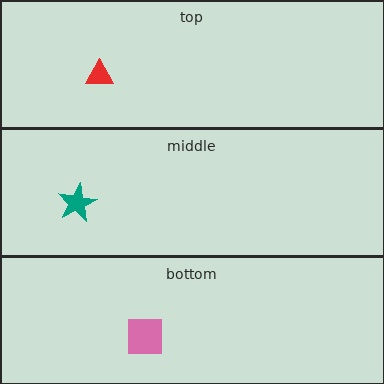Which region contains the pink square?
The bottom region.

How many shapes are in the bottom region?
1.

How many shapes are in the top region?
1.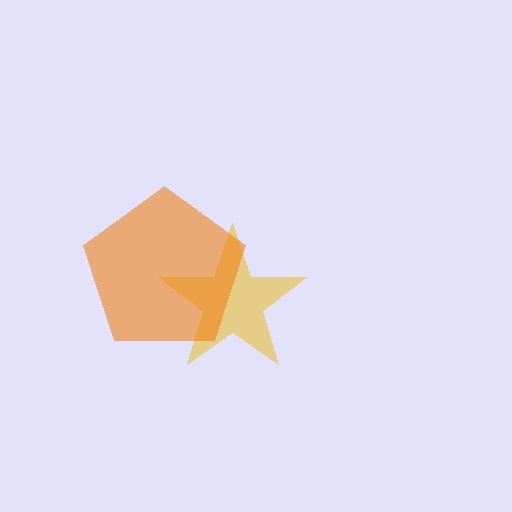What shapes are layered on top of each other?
The layered shapes are: a yellow star, an orange pentagon.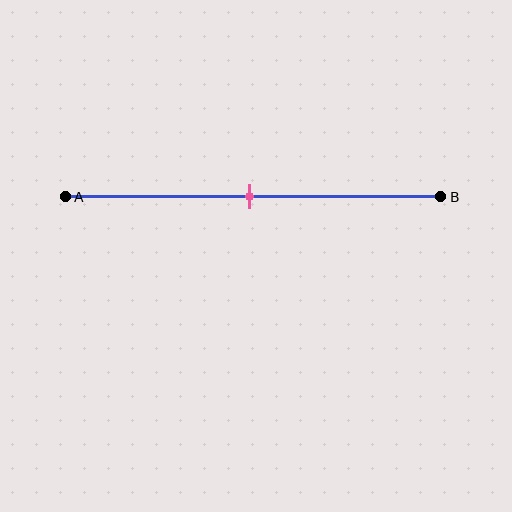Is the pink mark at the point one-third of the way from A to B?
No, the mark is at about 50% from A, not at the 33% one-third point.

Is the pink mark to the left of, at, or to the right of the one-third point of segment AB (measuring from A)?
The pink mark is to the right of the one-third point of segment AB.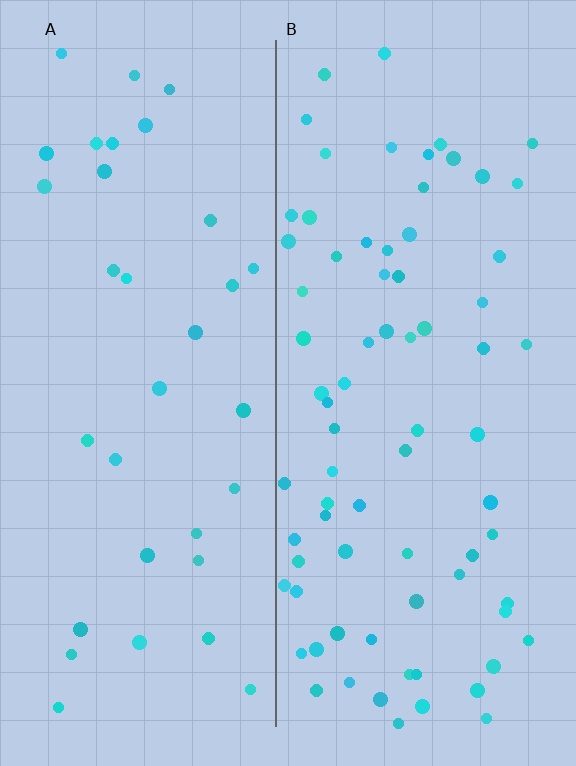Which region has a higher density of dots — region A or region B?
B (the right).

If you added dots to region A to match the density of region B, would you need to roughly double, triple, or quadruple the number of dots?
Approximately double.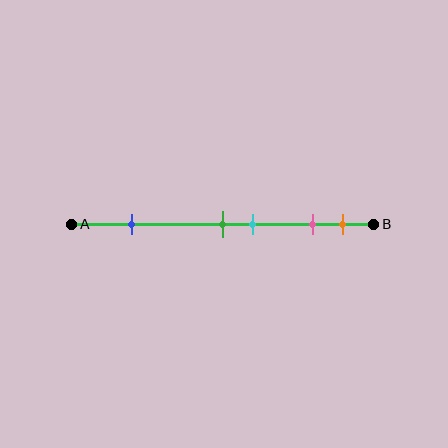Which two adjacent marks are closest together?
The green and cyan marks are the closest adjacent pair.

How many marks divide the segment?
There are 5 marks dividing the segment.